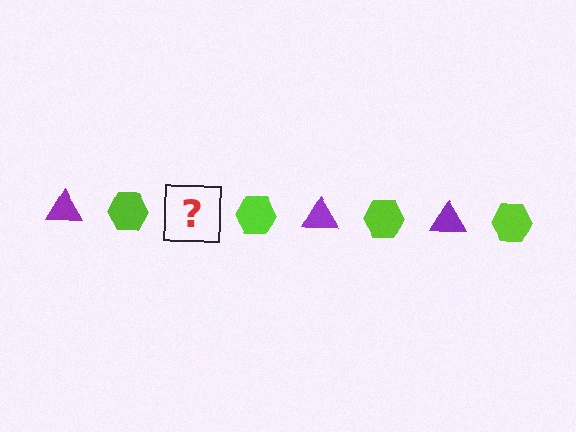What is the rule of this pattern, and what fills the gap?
The rule is that the pattern alternates between purple triangle and lime hexagon. The gap should be filled with a purple triangle.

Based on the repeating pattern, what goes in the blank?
The blank should be a purple triangle.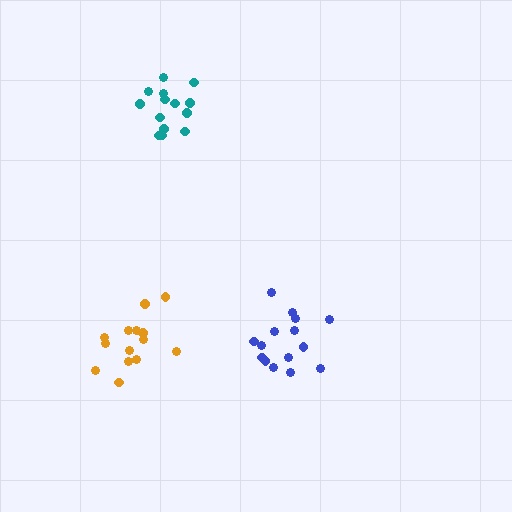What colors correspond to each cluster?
The clusters are colored: blue, teal, orange.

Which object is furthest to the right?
The blue cluster is rightmost.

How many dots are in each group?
Group 1: 15 dots, Group 2: 14 dots, Group 3: 14 dots (43 total).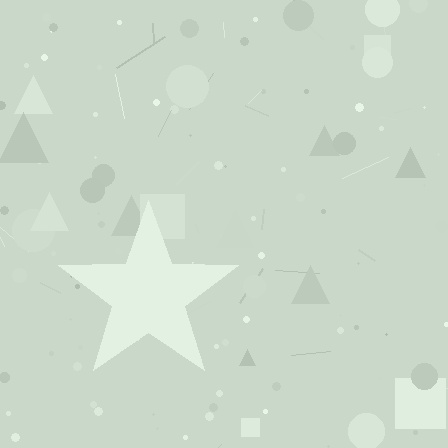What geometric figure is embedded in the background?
A star is embedded in the background.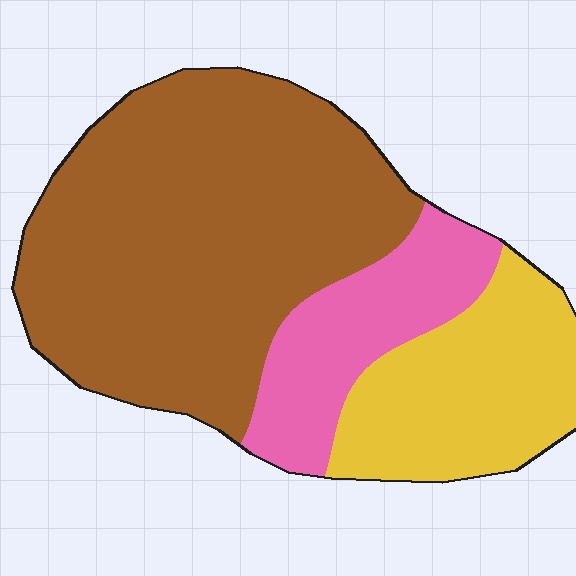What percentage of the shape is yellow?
Yellow takes up between a sixth and a third of the shape.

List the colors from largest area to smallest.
From largest to smallest: brown, yellow, pink.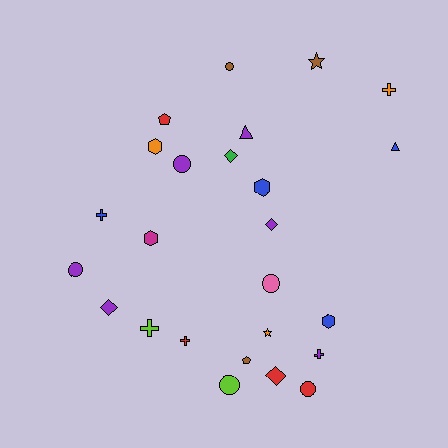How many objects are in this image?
There are 25 objects.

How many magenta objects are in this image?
There is 1 magenta object.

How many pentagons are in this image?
There are 2 pentagons.